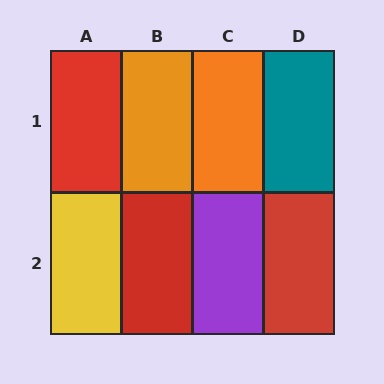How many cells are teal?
1 cell is teal.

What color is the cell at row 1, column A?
Red.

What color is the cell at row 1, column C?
Orange.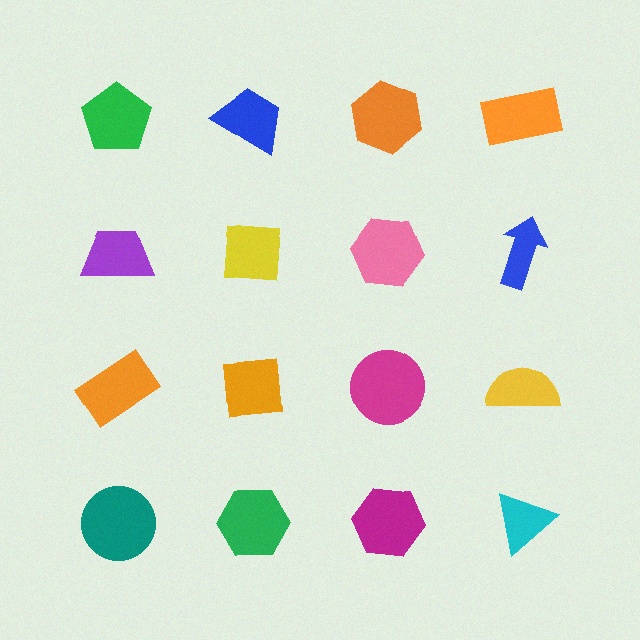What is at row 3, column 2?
An orange square.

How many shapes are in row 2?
4 shapes.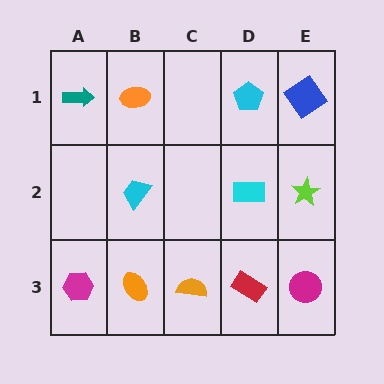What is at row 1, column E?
A blue diamond.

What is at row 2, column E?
A lime star.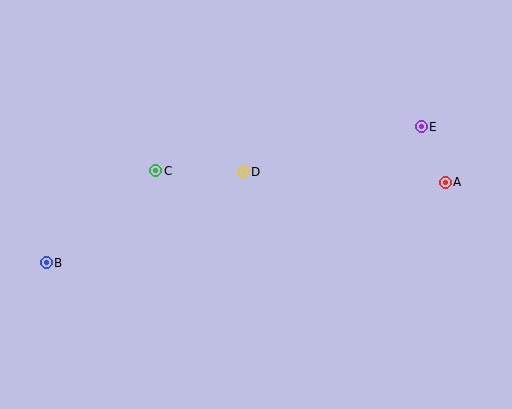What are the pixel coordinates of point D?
Point D is at (243, 172).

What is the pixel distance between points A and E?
The distance between A and E is 60 pixels.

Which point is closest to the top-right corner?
Point E is closest to the top-right corner.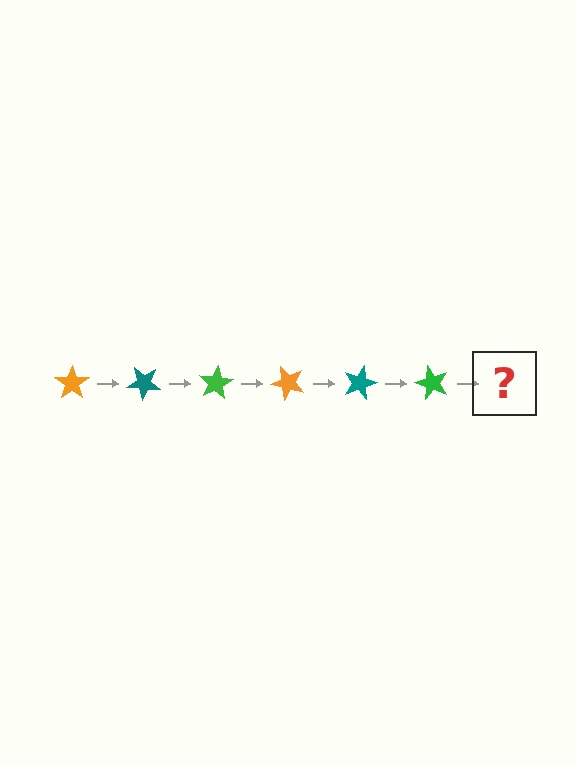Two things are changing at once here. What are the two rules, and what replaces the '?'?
The two rules are that it rotates 40 degrees each step and the color cycles through orange, teal, and green. The '?' should be an orange star, rotated 240 degrees from the start.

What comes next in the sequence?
The next element should be an orange star, rotated 240 degrees from the start.